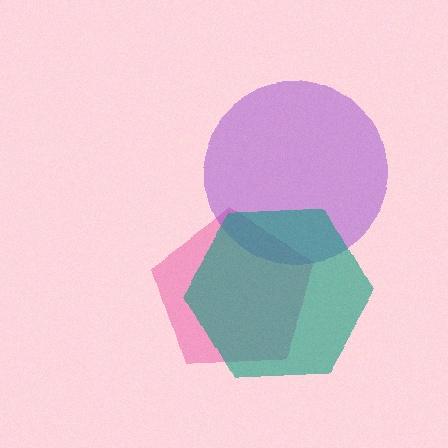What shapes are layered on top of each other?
The layered shapes are: a pink pentagon, a purple circle, a teal hexagon.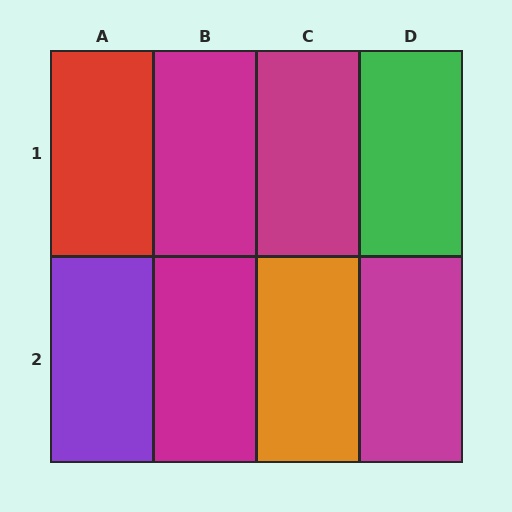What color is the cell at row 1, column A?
Red.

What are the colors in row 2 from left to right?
Purple, magenta, orange, magenta.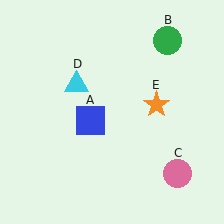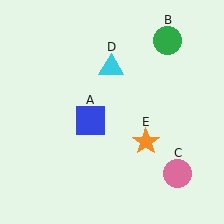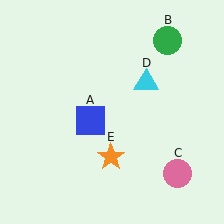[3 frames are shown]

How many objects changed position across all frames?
2 objects changed position: cyan triangle (object D), orange star (object E).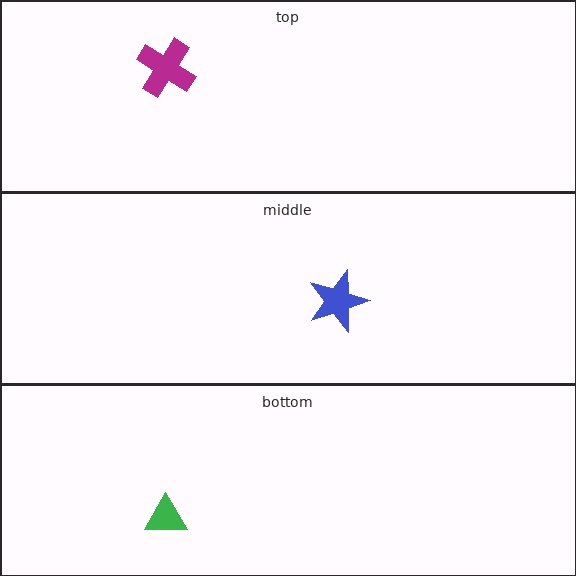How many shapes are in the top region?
1.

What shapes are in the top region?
The magenta cross.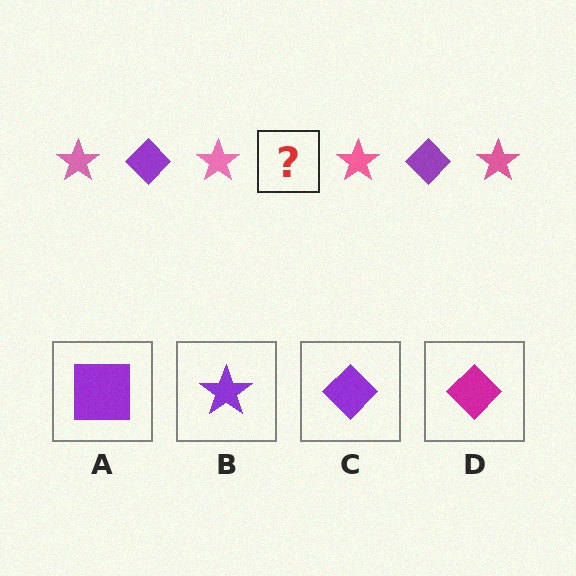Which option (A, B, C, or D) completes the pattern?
C.